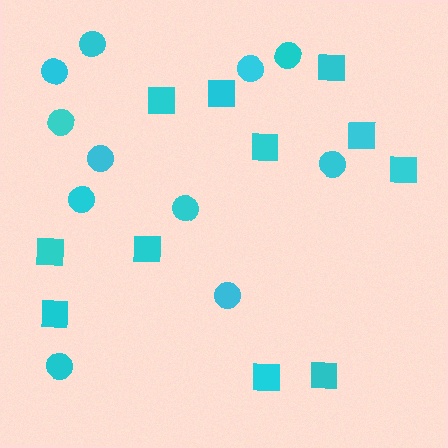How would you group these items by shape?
There are 2 groups: one group of squares (11) and one group of circles (11).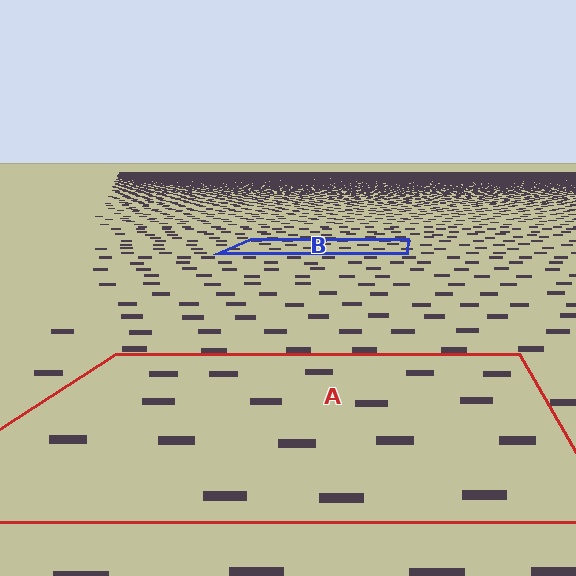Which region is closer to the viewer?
Region A is closer. The texture elements there are larger and more spread out.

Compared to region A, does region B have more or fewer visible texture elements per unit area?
Region B has more texture elements per unit area — they are packed more densely because it is farther away.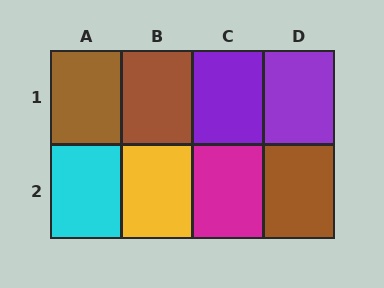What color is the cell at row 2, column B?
Yellow.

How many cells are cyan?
1 cell is cyan.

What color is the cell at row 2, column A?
Cyan.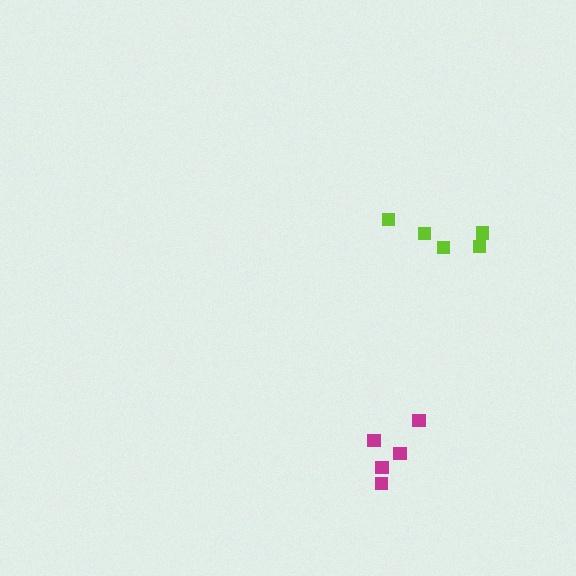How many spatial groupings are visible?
There are 2 spatial groupings.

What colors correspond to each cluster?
The clusters are colored: lime, magenta.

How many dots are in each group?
Group 1: 5 dots, Group 2: 5 dots (10 total).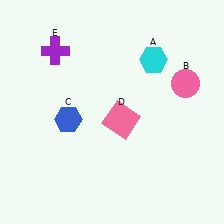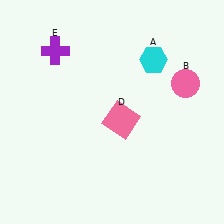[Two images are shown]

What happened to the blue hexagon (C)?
The blue hexagon (C) was removed in Image 2. It was in the bottom-left area of Image 1.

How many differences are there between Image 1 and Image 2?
There is 1 difference between the two images.